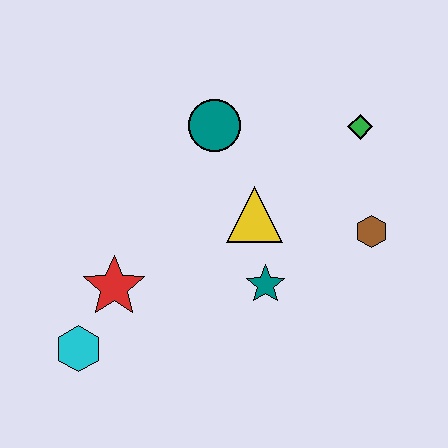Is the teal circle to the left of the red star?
No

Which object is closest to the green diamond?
The brown hexagon is closest to the green diamond.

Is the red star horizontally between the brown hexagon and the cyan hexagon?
Yes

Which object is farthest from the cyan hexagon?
The green diamond is farthest from the cyan hexagon.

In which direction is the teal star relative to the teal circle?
The teal star is below the teal circle.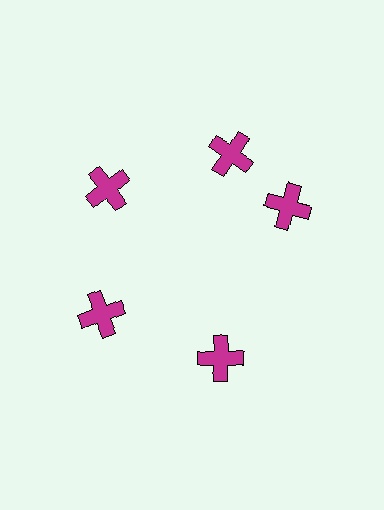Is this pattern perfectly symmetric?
No. The 5 magenta crosses are arranged in a ring, but one element near the 3 o'clock position is rotated out of alignment along the ring, breaking the 5-fold rotational symmetry.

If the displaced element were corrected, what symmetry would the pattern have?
It would have 5-fold rotational symmetry — the pattern would map onto itself every 72 degrees.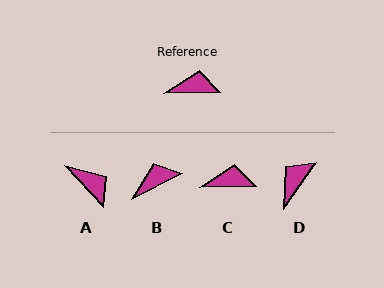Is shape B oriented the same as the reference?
No, it is off by about 26 degrees.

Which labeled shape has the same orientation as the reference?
C.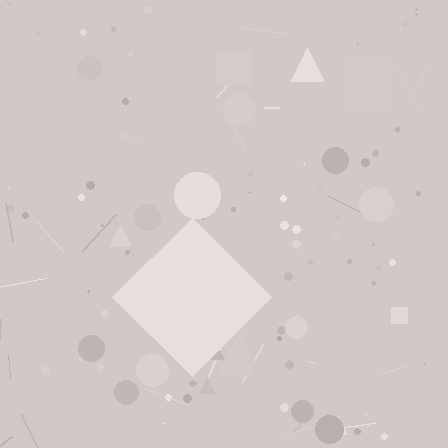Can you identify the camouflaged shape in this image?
The camouflaged shape is a diamond.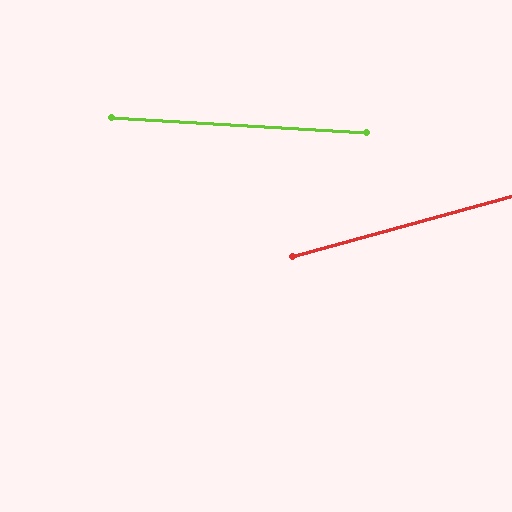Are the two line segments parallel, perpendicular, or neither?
Neither parallel nor perpendicular — they differ by about 19°.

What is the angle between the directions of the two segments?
Approximately 19 degrees.